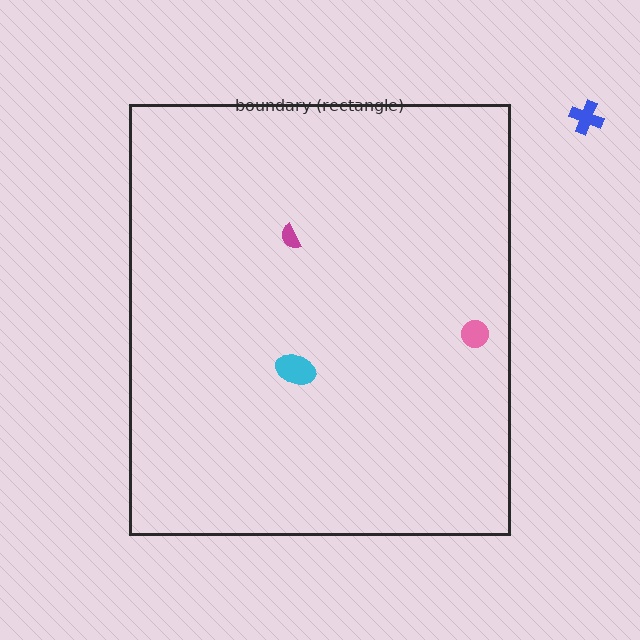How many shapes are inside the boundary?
3 inside, 1 outside.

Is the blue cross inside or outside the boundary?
Outside.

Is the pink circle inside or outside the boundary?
Inside.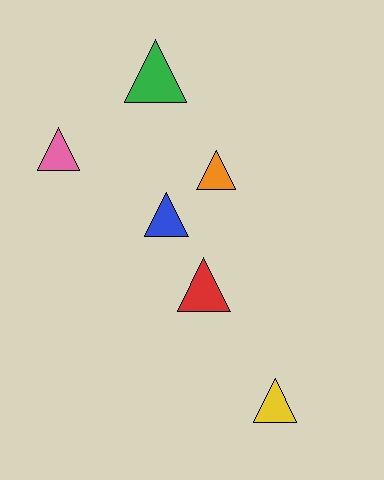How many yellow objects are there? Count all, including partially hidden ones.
There is 1 yellow object.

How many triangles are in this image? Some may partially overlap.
There are 6 triangles.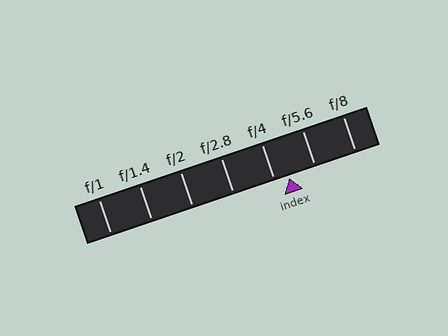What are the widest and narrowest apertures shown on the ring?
The widest aperture shown is f/1 and the narrowest is f/8.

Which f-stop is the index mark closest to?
The index mark is closest to f/4.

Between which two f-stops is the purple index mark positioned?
The index mark is between f/4 and f/5.6.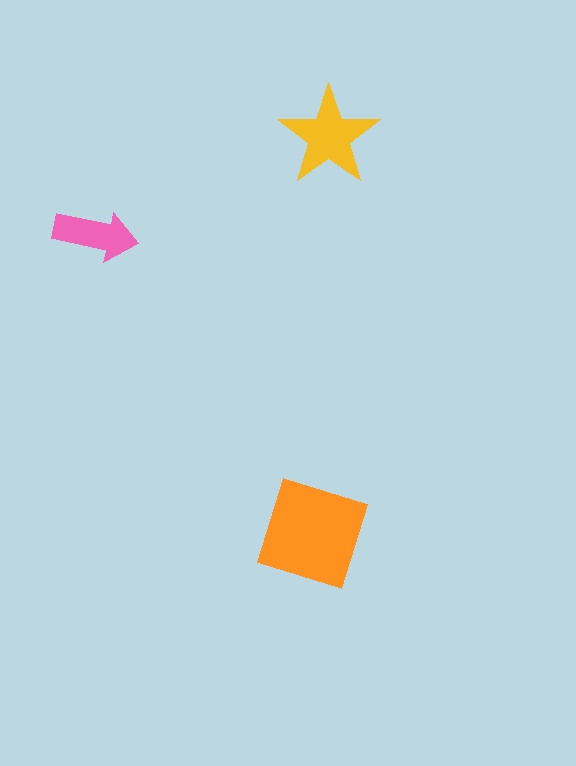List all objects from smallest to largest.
The pink arrow, the yellow star, the orange square.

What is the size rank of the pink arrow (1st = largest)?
3rd.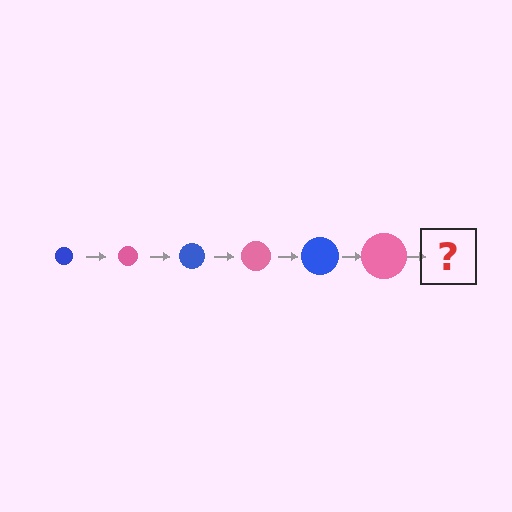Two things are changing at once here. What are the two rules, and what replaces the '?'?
The two rules are that the circle grows larger each step and the color cycles through blue and pink. The '?' should be a blue circle, larger than the previous one.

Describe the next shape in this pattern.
It should be a blue circle, larger than the previous one.